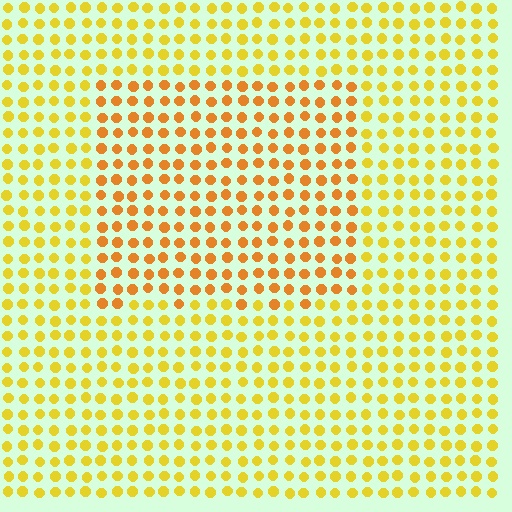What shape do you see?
I see a rectangle.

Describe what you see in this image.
The image is filled with small yellow elements in a uniform arrangement. A rectangle-shaped region is visible where the elements are tinted to a slightly different hue, forming a subtle color boundary.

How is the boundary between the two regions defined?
The boundary is defined purely by a slight shift in hue (about 25 degrees). Spacing, size, and orientation are identical on both sides.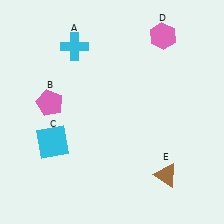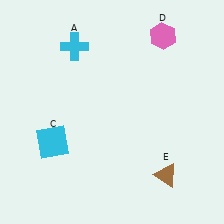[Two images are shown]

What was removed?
The pink pentagon (B) was removed in Image 2.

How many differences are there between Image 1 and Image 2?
There is 1 difference between the two images.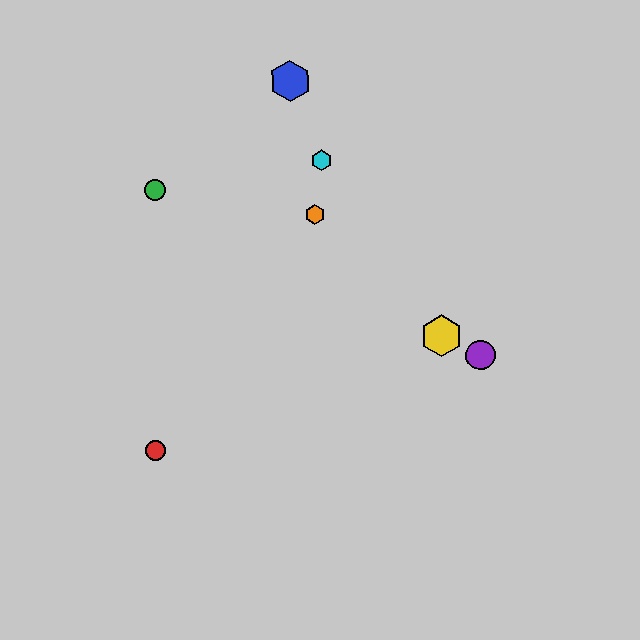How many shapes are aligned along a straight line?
3 shapes (the green circle, the yellow hexagon, the purple circle) are aligned along a straight line.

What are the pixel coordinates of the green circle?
The green circle is at (155, 190).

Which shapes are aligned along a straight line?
The green circle, the yellow hexagon, the purple circle are aligned along a straight line.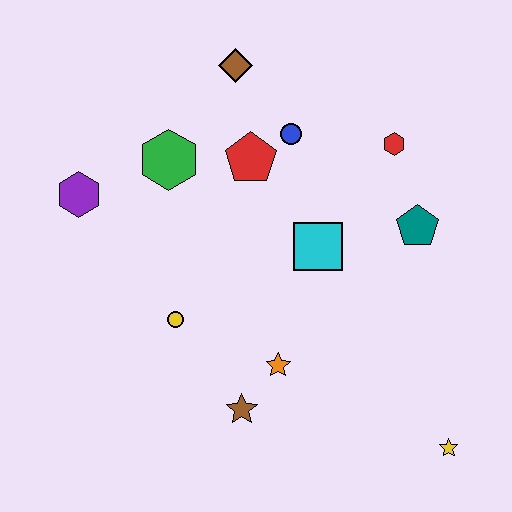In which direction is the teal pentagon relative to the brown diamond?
The teal pentagon is to the right of the brown diamond.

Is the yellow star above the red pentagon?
No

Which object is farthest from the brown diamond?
The yellow star is farthest from the brown diamond.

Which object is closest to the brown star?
The orange star is closest to the brown star.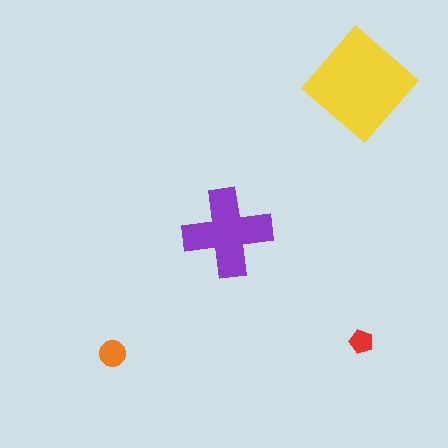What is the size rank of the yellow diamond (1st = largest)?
1st.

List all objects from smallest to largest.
The red pentagon, the orange circle, the purple cross, the yellow diamond.